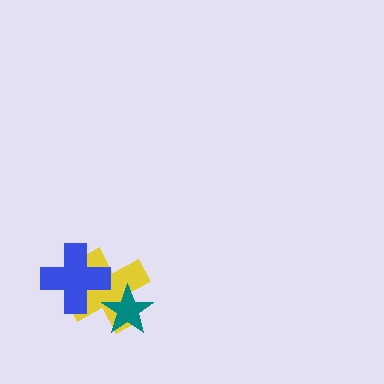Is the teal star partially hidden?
No, no other shape covers it.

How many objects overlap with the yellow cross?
2 objects overlap with the yellow cross.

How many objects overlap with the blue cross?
1 object overlaps with the blue cross.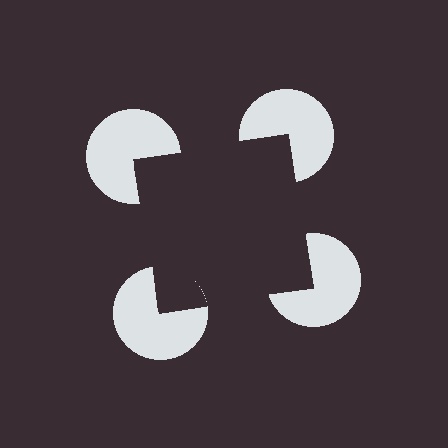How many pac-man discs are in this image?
There are 4 — one at each vertex of the illusory square.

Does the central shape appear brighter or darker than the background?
It typically appears slightly darker than the background, even though no actual brightness change is drawn.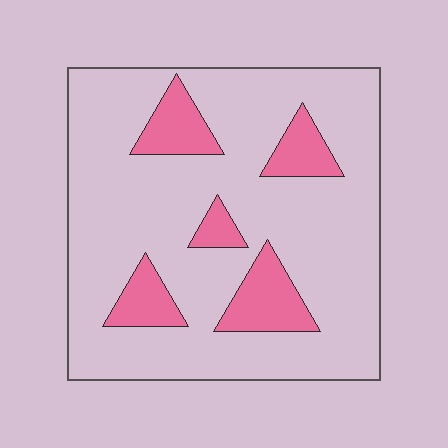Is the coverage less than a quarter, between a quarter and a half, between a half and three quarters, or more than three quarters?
Less than a quarter.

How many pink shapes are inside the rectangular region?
5.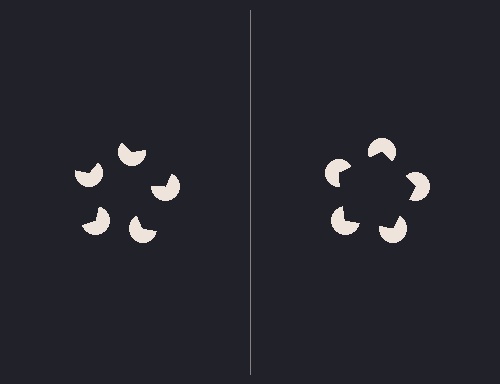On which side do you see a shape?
An illusory pentagon appears on the right side. On the left side the wedge cuts are rotated, so no coherent shape forms.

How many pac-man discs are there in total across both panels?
10 — 5 on each side.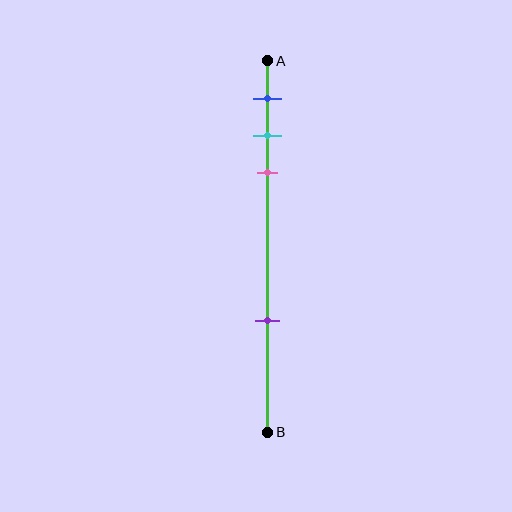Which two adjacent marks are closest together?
The cyan and pink marks are the closest adjacent pair.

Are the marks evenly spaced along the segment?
No, the marks are not evenly spaced.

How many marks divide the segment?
There are 4 marks dividing the segment.